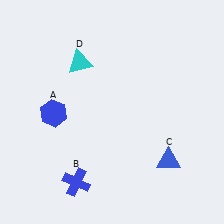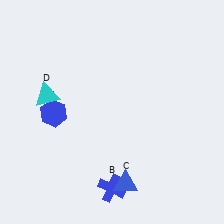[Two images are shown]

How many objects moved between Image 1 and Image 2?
3 objects moved between the two images.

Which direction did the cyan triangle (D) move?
The cyan triangle (D) moved down.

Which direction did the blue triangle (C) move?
The blue triangle (C) moved left.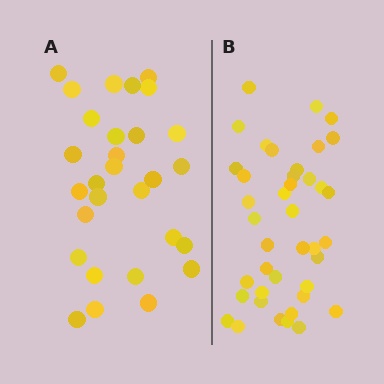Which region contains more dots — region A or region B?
Region B (the right region) has more dots.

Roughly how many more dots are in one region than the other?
Region B has roughly 12 or so more dots than region A.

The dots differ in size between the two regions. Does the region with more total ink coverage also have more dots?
No. Region A has more total ink coverage because its dots are larger, but region B actually contains more individual dots. Total area can be misleading — the number of items is what matters here.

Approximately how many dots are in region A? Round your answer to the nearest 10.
About 30 dots. (The exact count is 29, which rounds to 30.)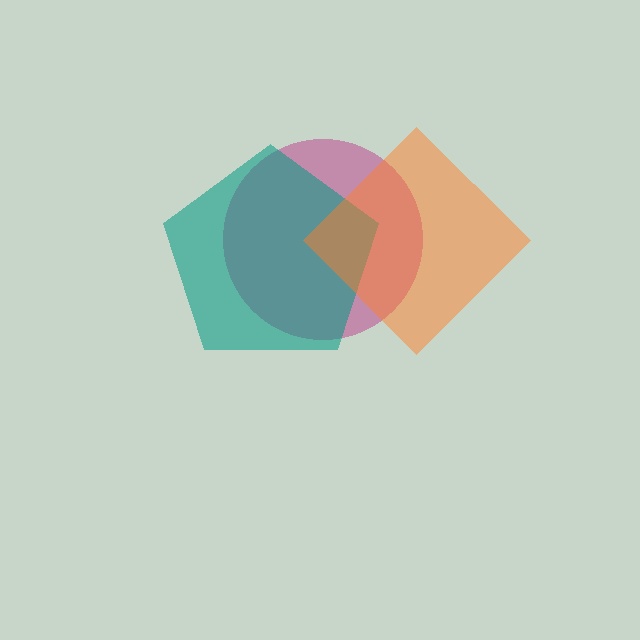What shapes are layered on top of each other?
The layered shapes are: a magenta circle, a teal pentagon, an orange diamond.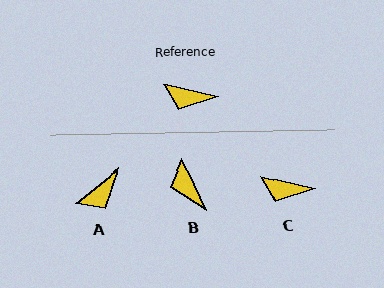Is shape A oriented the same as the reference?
No, it is off by about 52 degrees.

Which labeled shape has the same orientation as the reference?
C.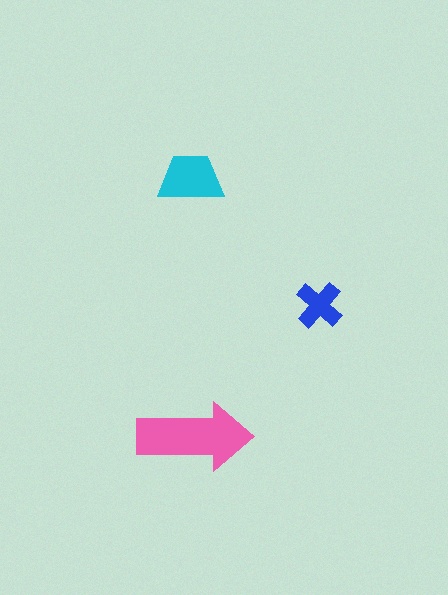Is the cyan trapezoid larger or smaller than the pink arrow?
Smaller.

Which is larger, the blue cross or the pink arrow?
The pink arrow.